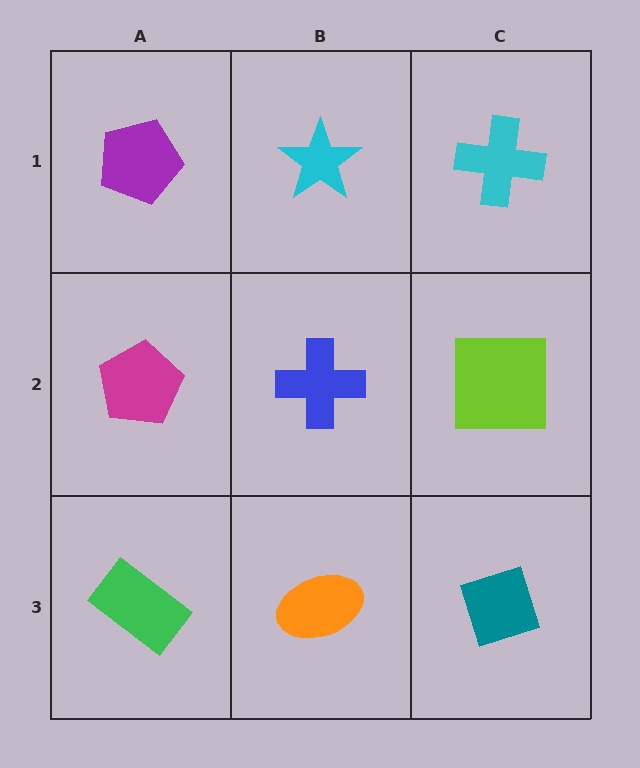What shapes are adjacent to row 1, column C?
A lime square (row 2, column C), a cyan star (row 1, column B).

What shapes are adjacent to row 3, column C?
A lime square (row 2, column C), an orange ellipse (row 3, column B).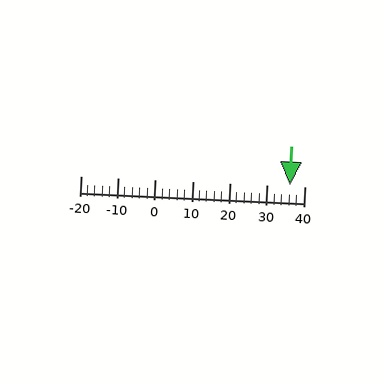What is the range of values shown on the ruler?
The ruler shows values from -20 to 40.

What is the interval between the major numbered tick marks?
The major tick marks are spaced 10 units apart.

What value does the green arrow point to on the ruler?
The green arrow points to approximately 36.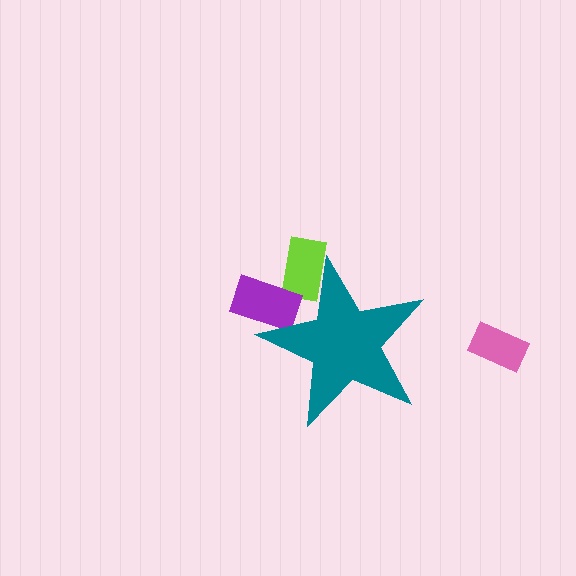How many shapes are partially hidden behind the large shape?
2 shapes are partially hidden.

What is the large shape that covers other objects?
A teal star.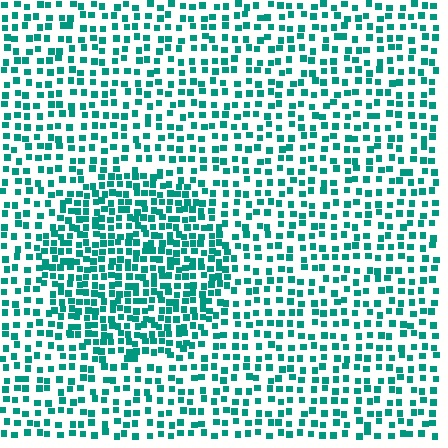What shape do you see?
I see a circle.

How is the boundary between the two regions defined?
The boundary is defined by a change in element density (approximately 1.8x ratio). All elements are the same color, size, and shape.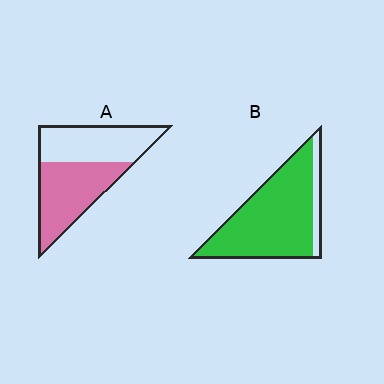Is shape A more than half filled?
Roughly half.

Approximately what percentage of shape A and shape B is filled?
A is approximately 50% and B is approximately 85%.